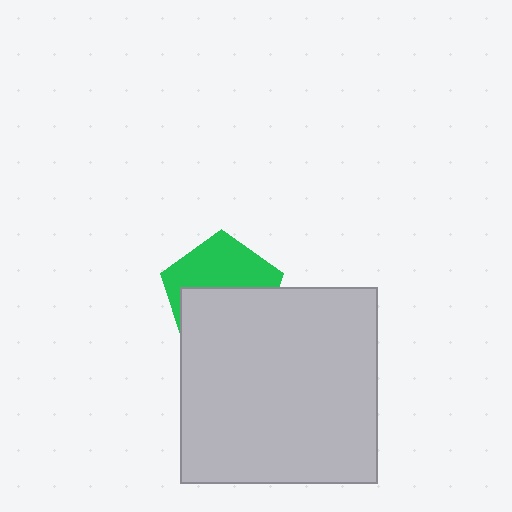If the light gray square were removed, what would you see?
You would see the complete green pentagon.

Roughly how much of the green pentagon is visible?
About half of it is visible (roughly 47%).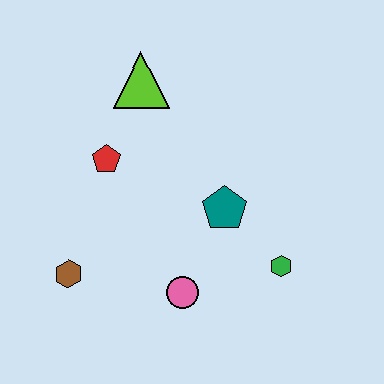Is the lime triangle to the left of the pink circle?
Yes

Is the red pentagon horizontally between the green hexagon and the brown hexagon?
Yes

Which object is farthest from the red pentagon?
The green hexagon is farthest from the red pentagon.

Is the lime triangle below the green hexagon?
No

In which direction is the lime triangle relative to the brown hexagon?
The lime triangle is above the brown hexagon.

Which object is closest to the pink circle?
The teal pentagon is closest to the pink circle.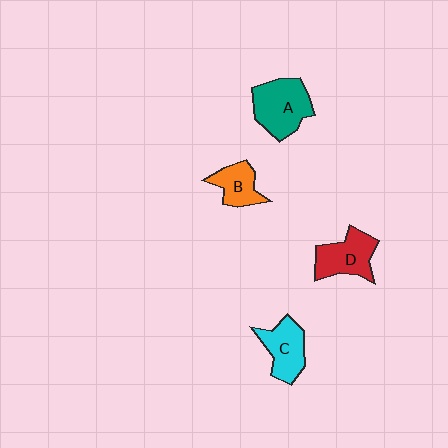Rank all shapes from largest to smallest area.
From largest to smallest: A (teal), D (red), C (cyan), B (orange).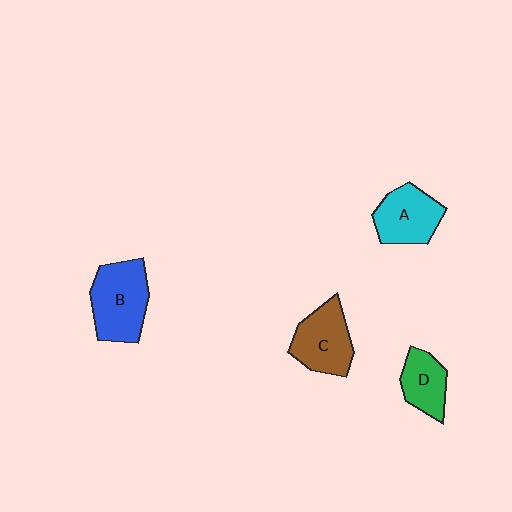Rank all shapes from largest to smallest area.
From largest to smallest: B (blue), C (brown), A (cyan), D (green).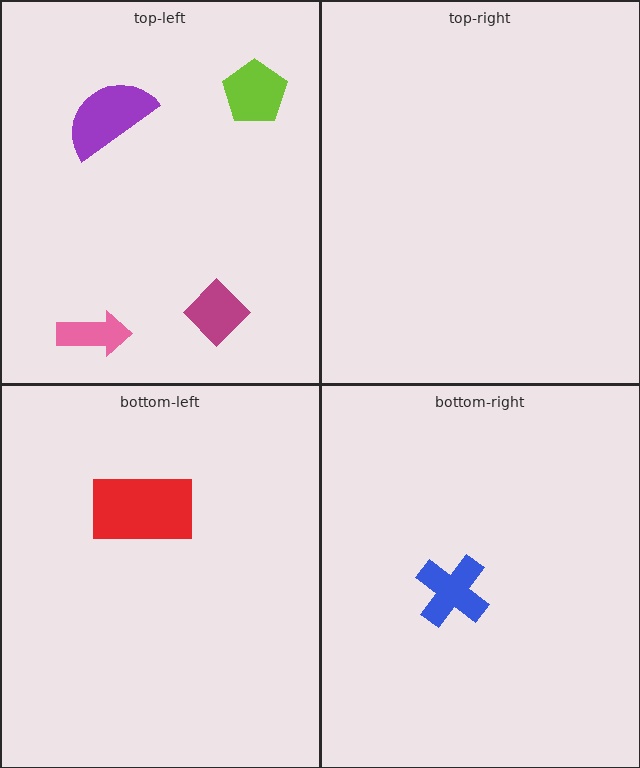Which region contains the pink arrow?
The top-left region.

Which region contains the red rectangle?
The bottom-left region.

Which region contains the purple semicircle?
The top-left region.